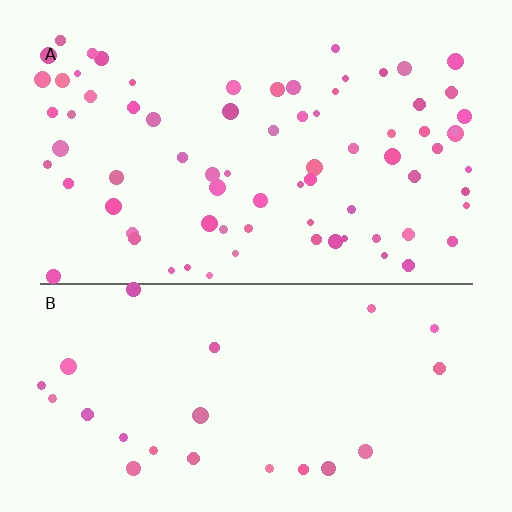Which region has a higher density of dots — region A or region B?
A (the top).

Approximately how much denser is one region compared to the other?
Approximately 2.9× — region A over region B.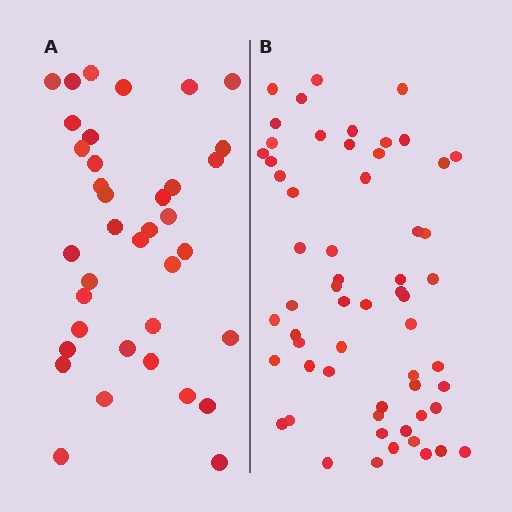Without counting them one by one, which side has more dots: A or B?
Region B (the right region) has more dots.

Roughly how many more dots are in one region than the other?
Region B has approximately 20 more dots than region A.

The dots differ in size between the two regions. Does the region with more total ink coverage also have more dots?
No. Region A has more total ink coverage because its dots are larger, but region B actually contains more individual dots. Total area can be misleading — the number of items is what matters here.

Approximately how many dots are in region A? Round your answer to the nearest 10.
About 40 dots. (The exact count is 37, which rounds to 40.)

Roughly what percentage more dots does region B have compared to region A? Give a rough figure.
About 60% more.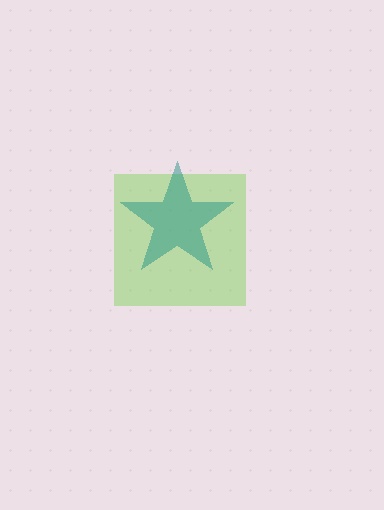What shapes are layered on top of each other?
The layered shapes are: a lime square, a teal star.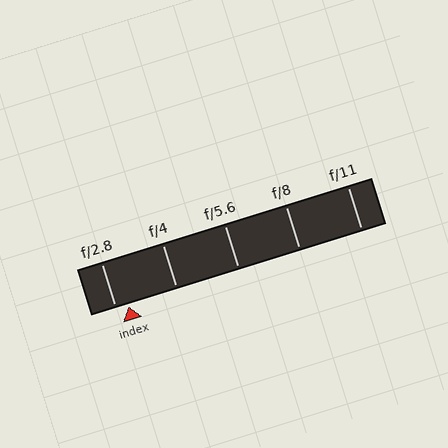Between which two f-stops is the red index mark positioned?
The index mark is between f/2.8 and f/4.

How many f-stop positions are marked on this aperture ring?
There are 5 f-stop positions marked.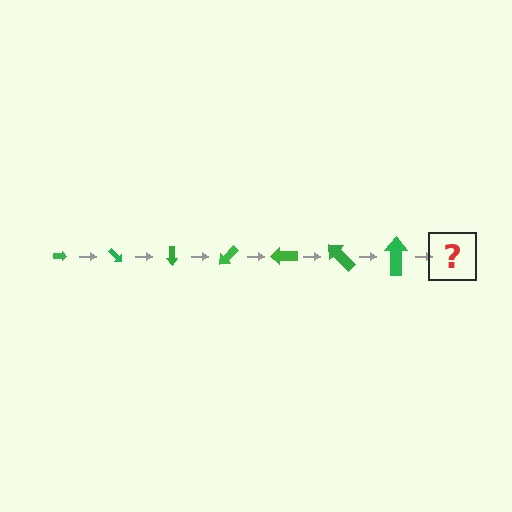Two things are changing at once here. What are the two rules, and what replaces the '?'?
The two rules are that the arrow grows larger each step and it rotates 45 degrees each step. The '?' should be an arrow, larger than the previous one and rotated 315 degrees from the start.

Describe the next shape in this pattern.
It should be an arrow, larger than the previous one and rotated 315 degrees from the start.